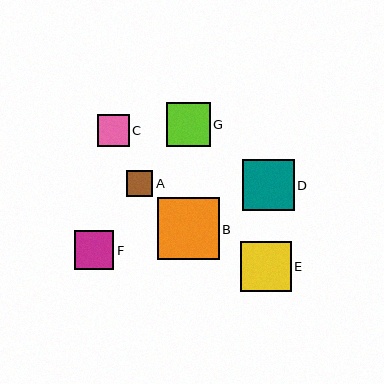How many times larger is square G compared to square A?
Square G is approximately 1.7 times the size of square A.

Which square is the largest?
Square B is the largest with a size of approximately 62 pixels.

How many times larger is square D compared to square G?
Square D is approximately 1.2 times the size of square G.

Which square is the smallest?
Square A is the smallest with a size of approximately 26 pixels.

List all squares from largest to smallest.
From largest to smallest: B, D, E, G, F, C, A.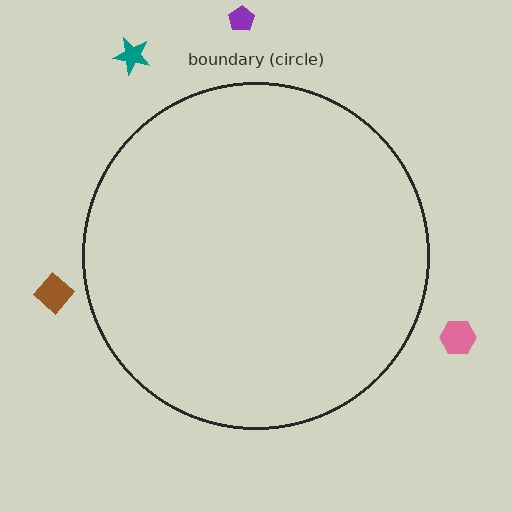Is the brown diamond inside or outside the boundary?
Outside.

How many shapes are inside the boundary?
0 inside, 4 outside.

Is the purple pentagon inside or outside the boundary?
Outside.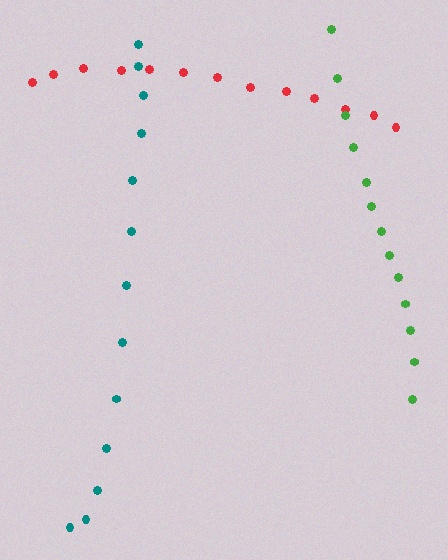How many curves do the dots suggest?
There are 3 distinct paths.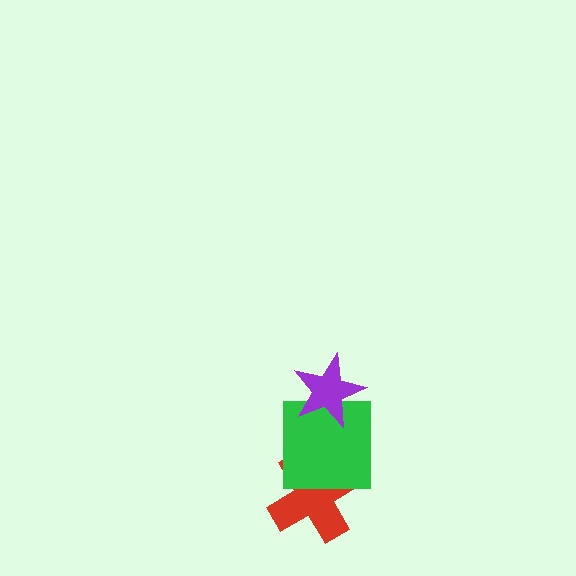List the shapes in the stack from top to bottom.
From top to bottom: the purple star, the green square, the red cross.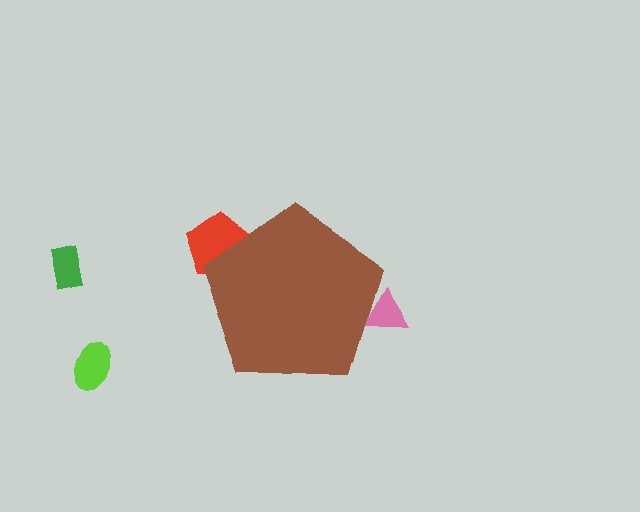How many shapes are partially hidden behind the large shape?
2 shapes are partially hidden.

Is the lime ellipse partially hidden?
No, the lime ellipse is fully visible.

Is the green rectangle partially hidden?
No, the green rectangle is fully visible.